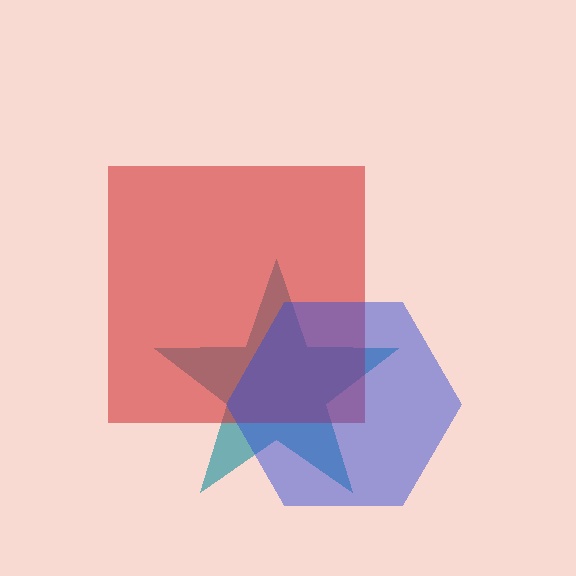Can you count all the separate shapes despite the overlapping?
Yes, there are 3 separate shapes.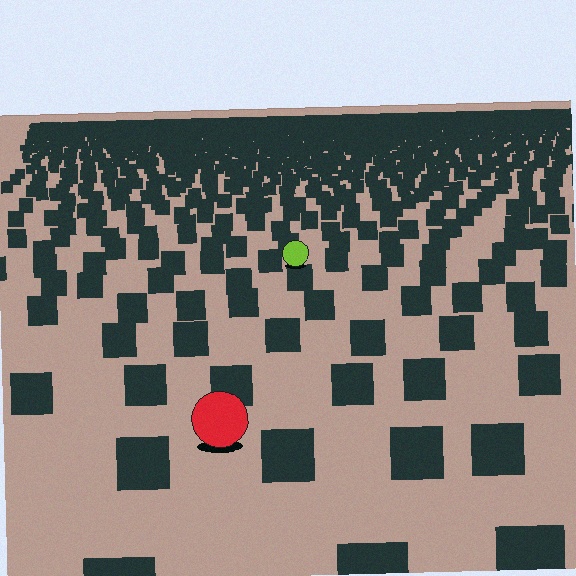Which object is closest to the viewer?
The red circle is closest. The texture marks near it are larger and more spread out.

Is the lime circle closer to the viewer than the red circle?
No. The red circle is closer — you can tell from the texture gradient: the ground texture is coarser near it.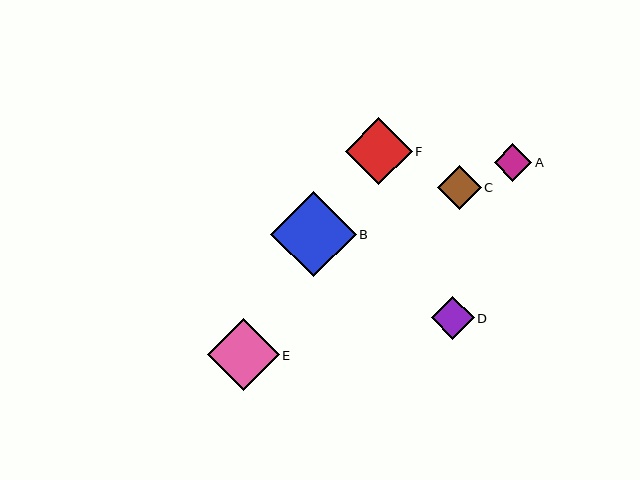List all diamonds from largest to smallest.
From largest to smallest: B, E, F, C, D, A.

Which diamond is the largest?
Diamond B is the largest with a size of approximately 85 pixels.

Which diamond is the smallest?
Diamond A is the smallest with a size of approximately 38 pixels.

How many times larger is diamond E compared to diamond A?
Diamond E is approximately 1.9 times the size of diamond A.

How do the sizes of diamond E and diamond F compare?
Diamond E and diamond F are approximately the same size.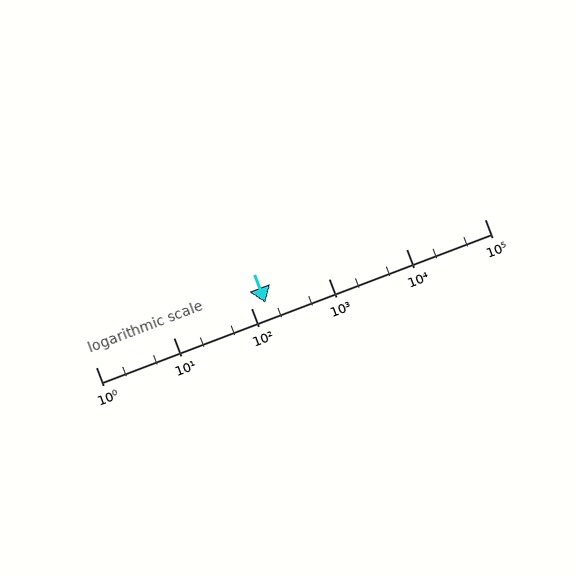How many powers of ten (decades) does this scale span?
The scale spans 5 decades, from 1 to 100000.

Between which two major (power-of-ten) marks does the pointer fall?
The pointer is between 100 and 1000.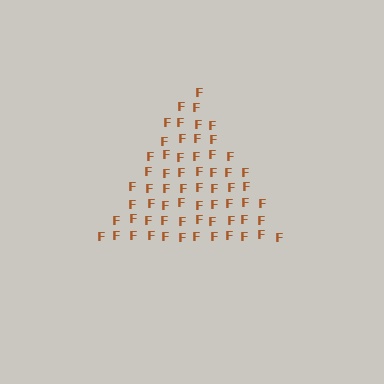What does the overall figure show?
The overall figure shows a triangle.